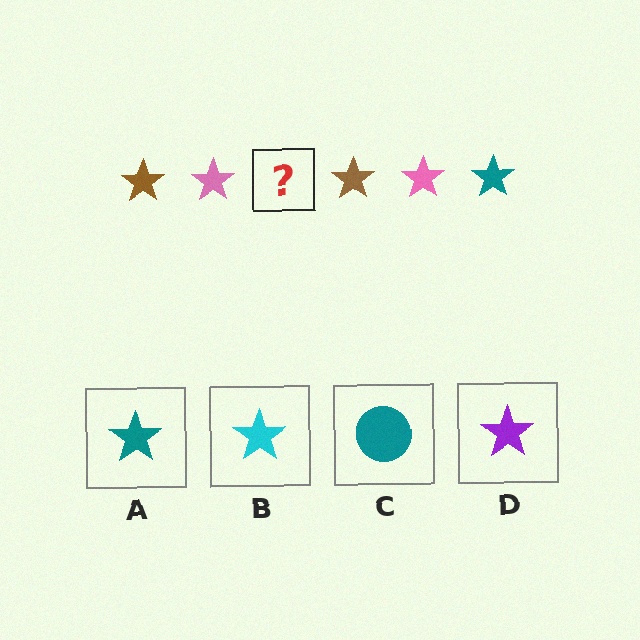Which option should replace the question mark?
Option A.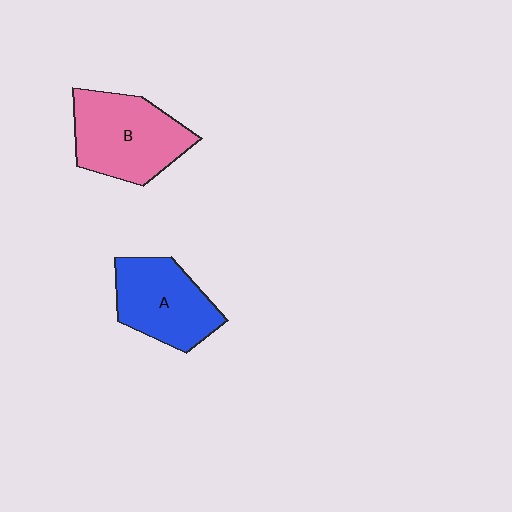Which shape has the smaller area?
Shape A (blue).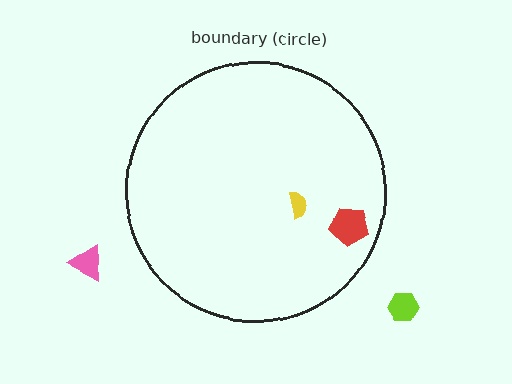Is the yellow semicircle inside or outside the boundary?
Inside.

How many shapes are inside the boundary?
2 inside, 2 outside.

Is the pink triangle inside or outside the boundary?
Outside.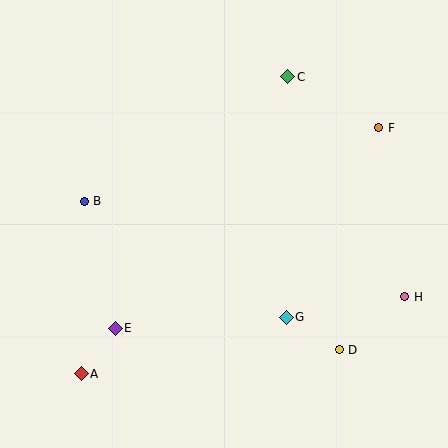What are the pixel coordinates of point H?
Point H is at (405, 297).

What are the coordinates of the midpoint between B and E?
The midpoint between B and E is at (100, 265).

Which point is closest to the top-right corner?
Point F is closest to the top-right corner.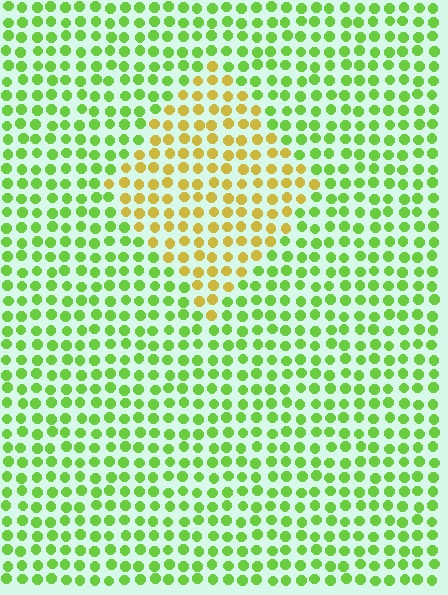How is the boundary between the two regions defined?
The boundary is defined purely by a slight shift in hue (about 51 degrees). Spacing, size, and orientation are identical on both sides.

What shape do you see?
I see a diamond.